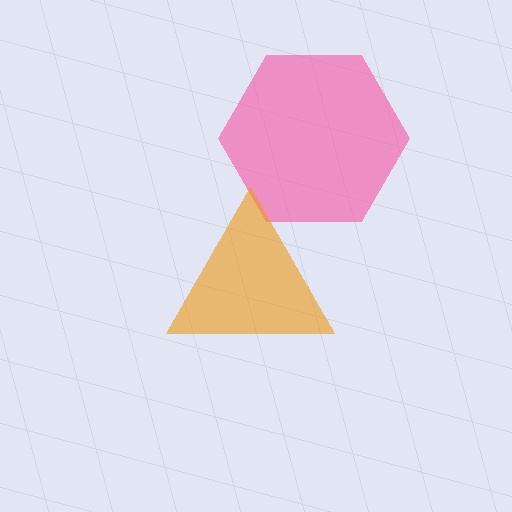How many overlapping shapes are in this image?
There are 2 overlapping shapes in the image.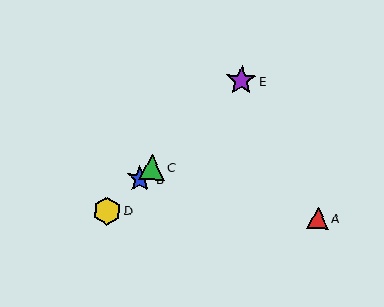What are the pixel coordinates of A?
Object A is at (318, 218).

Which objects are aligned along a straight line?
Objects B, C, D, E are aligned along a straight line.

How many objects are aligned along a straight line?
4 objects (B, C, D, E) are aligned along a straight line.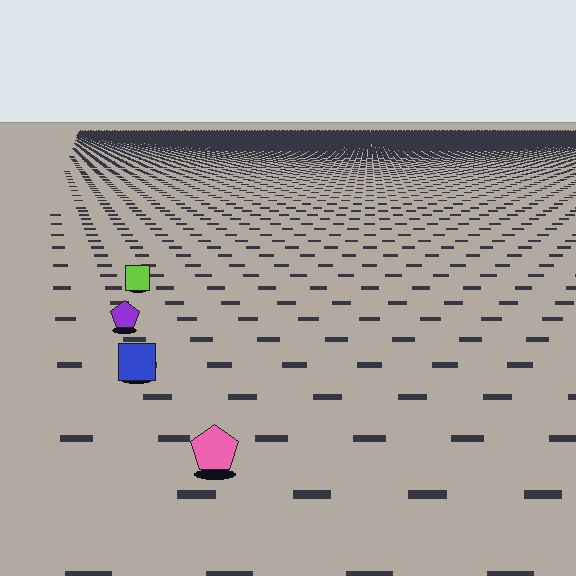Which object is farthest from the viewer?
The lime square is farthest from the viewer. It appears smaller and the ground texture around it is denser.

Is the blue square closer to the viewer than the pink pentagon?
No. The pink pentagon is closer — you can tell from the texture gradient: the ground texture is coarser near it.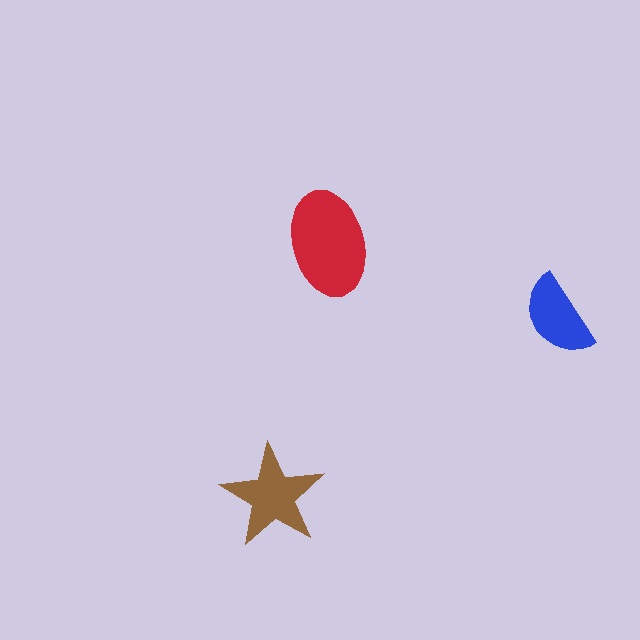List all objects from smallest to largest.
The blue semicircle, the brown star, the red ellipse.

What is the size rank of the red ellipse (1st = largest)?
1st.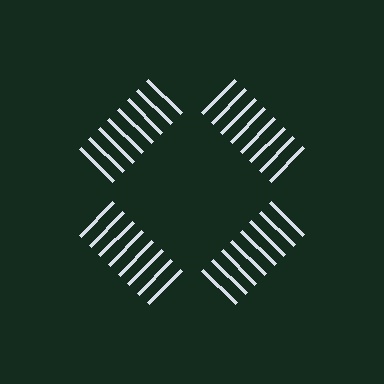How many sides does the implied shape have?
4 sides — the line-ends trace a square.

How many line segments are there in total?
32 — 8 along each of the 4 edges.